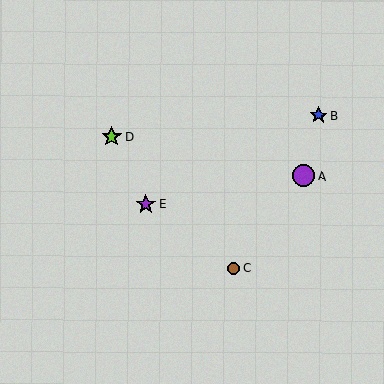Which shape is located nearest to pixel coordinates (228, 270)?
The brown circle (labeled C) at (234, 269) is nearest to that location.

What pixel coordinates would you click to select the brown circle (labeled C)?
Click at (234, 269) to select the brown circle C.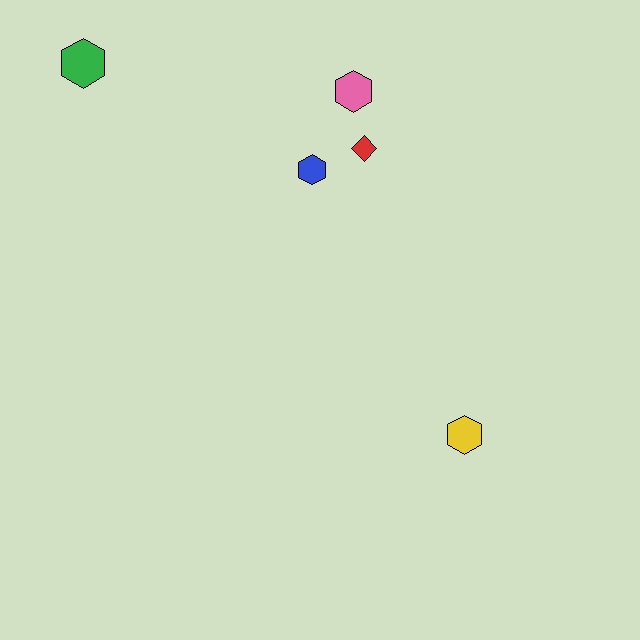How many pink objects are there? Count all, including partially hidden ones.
There is 1 pink object.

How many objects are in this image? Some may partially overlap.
There are 5 objects.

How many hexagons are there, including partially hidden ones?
There are 4 hexagons.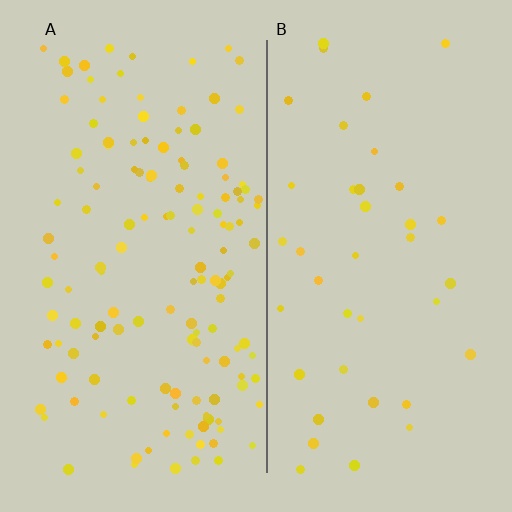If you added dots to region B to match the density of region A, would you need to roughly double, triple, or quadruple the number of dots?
Approximately triple.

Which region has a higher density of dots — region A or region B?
A (the left).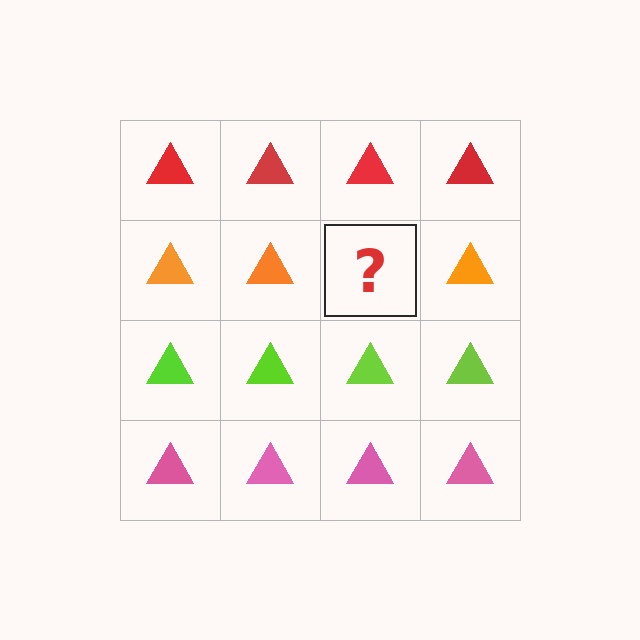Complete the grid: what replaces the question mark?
The question mark should be replaced with an orange triangle.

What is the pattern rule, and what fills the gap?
The rule is that each row has a consistent color. The gap should be filled with an orange triangle.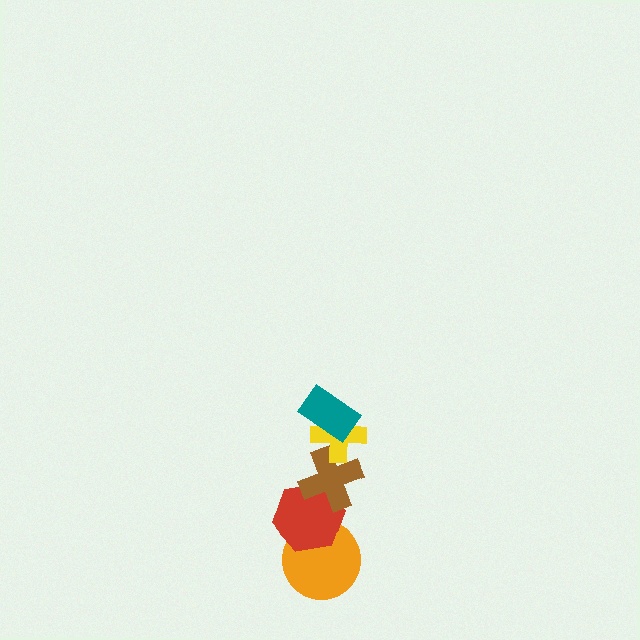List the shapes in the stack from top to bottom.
From top to bottom: the teal rectangle, the yellow cross, the brown cross, the red hexagon, the orange circle.